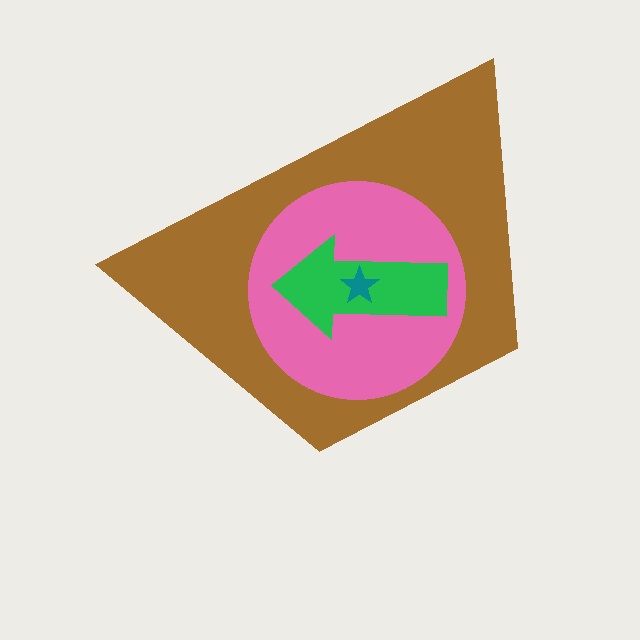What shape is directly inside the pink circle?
The green arrow.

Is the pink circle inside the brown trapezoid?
Yes.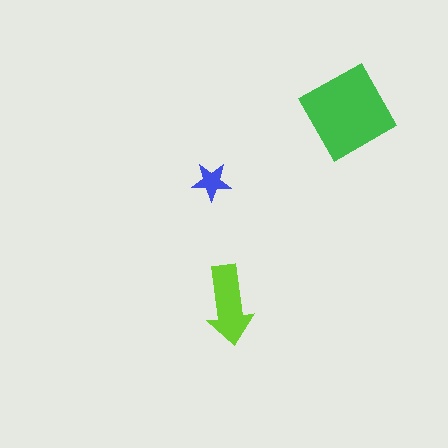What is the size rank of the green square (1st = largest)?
1st.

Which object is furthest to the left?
The blue star is leftmost.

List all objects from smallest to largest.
The blue star, the lime arrow, the green square.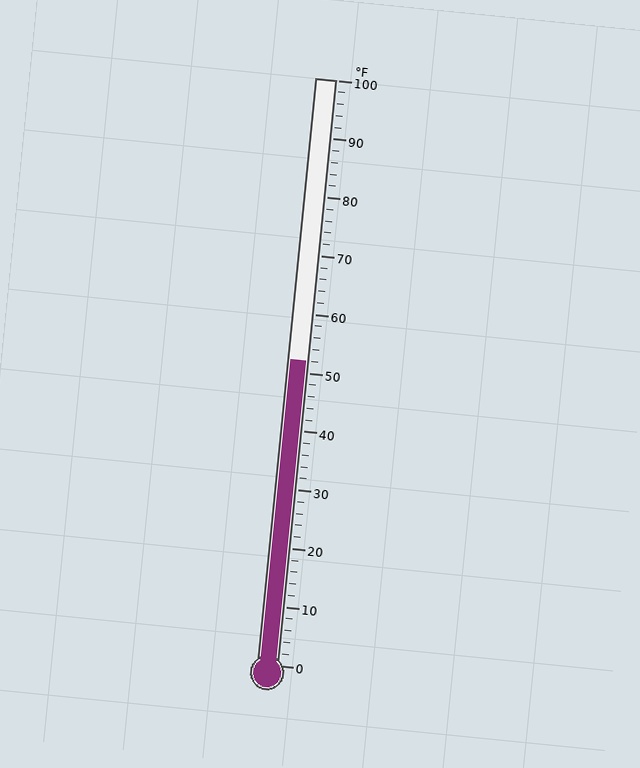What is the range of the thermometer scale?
The thermometer scale ranges from 0°F to 100°F.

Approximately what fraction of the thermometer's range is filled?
The thermometer is filled to approximately 50% of its range.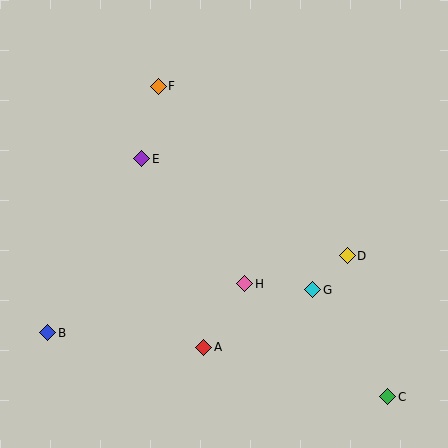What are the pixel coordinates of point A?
Point A is at (204, 347).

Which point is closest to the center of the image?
Point H at (244, 284) is closest to the center.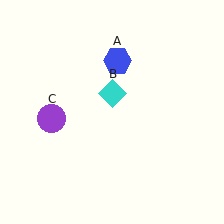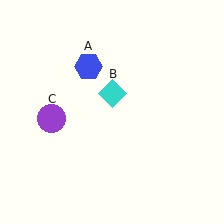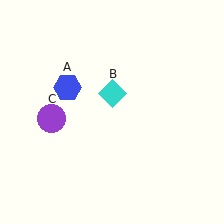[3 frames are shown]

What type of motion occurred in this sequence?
The blue hexagon (object A) rotated counterclockwise around the center of the scene.